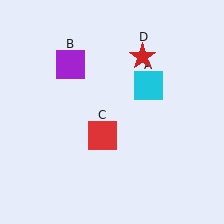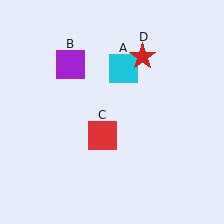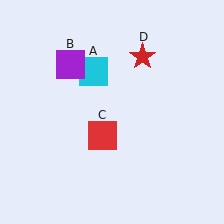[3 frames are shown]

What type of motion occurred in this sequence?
The cyan square (object A) rotated counterclockwise around the center of the scene.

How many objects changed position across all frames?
1 object changed position: cyan square (object A).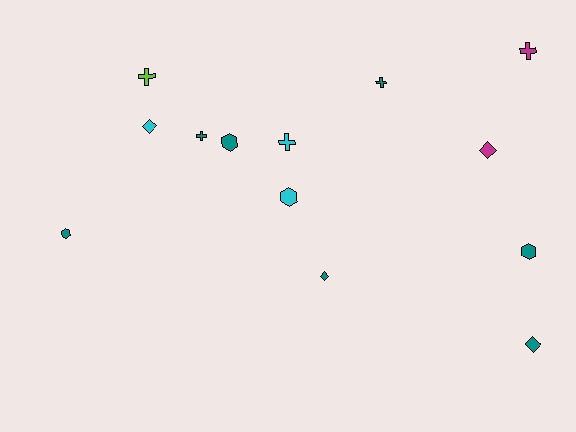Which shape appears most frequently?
Cross, with 5 objects.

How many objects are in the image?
There are 13 objects.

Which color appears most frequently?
Teal, with 7 objects.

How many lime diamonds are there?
There are no lime diamonds.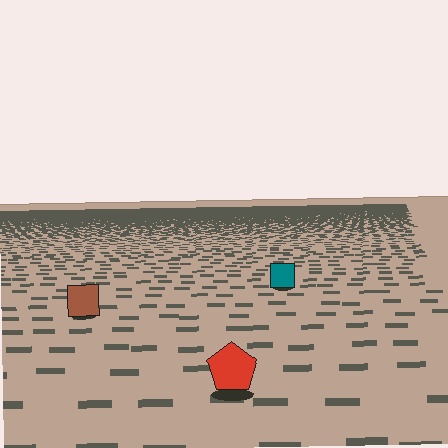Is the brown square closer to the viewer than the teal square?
Yes. The brown square is closer — you can tell from the texture gradient: the ground texture is coarser near it.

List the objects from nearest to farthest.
From nearest to farthest: the red pentagon, the brown square, the teal square.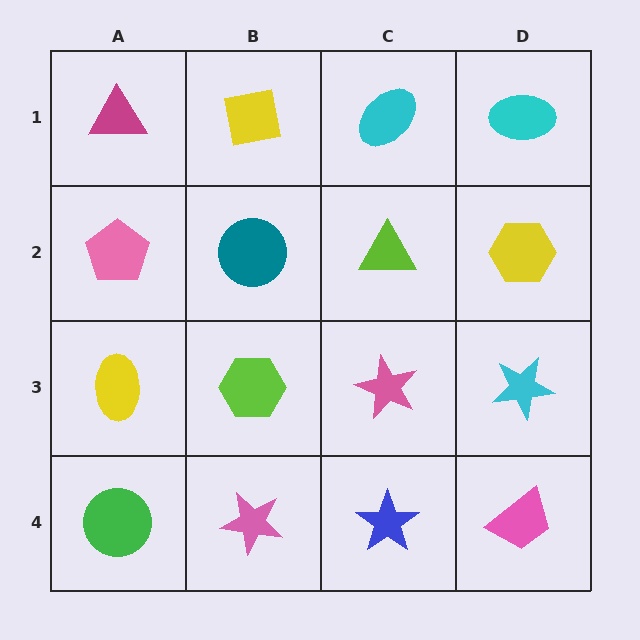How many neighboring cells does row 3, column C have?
4.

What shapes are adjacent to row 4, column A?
A yellow ellipse (row 3, column A), a pink star (row 4, column B).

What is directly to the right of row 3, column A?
A lime hexagon.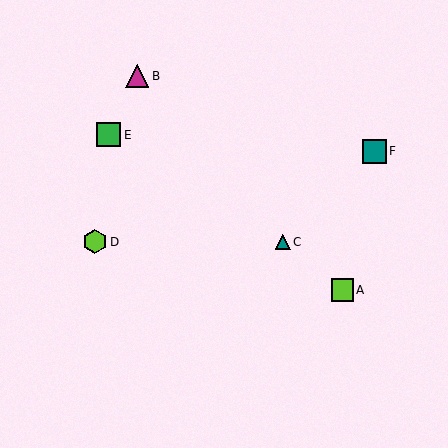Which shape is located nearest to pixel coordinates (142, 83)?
The magenta triangle (labeled B) at (137, 76) is nearest to that location.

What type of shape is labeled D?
Shape D is a lime hexagon.